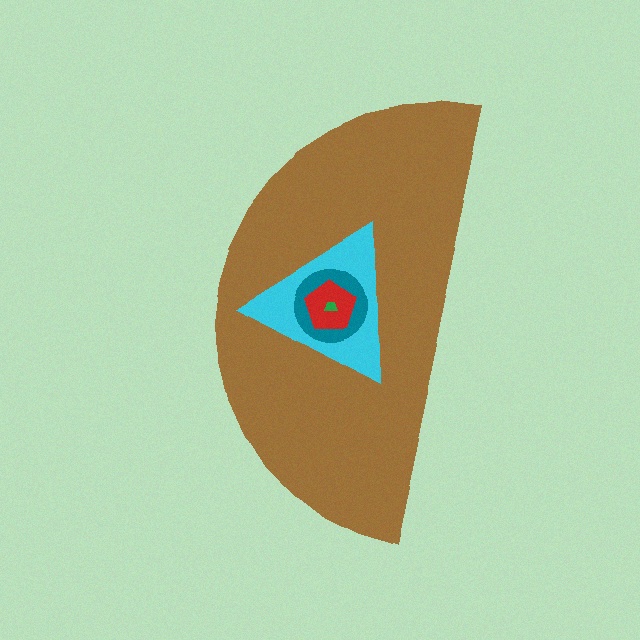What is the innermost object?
The green trapezoid.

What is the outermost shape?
The brown semicircle.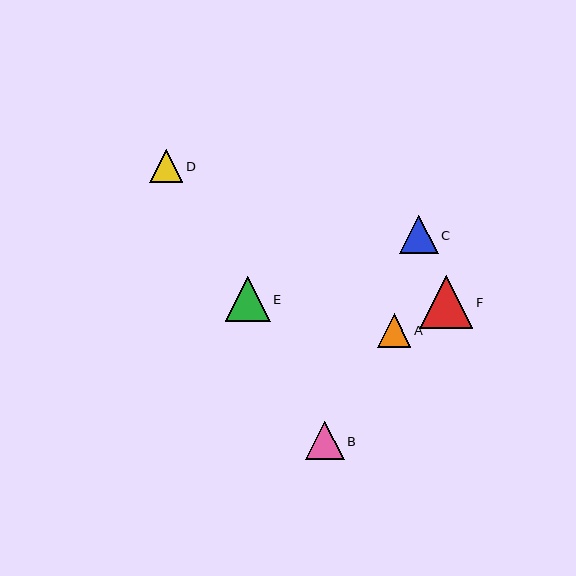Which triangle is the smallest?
Triangle D is the smallest with a size of approximately 33 pixels.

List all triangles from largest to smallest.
From largest to smallest: F, E, B, C, A, D.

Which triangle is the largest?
Triangle F is the largest with a size of approximately 53 pixels.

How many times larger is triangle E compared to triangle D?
Triangle E is approximately 1.4 times the size of triangle D.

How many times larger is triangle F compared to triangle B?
Triangle F is approximately 1.4 times the size of triangle B.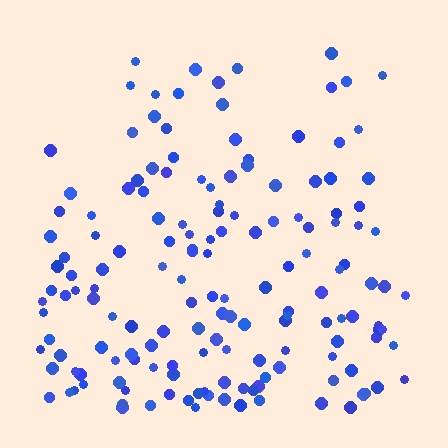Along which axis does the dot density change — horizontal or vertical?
Vertical.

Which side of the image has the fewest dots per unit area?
The top.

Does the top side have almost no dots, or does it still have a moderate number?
Still a moderate number, just noticeably fewer than the bottom.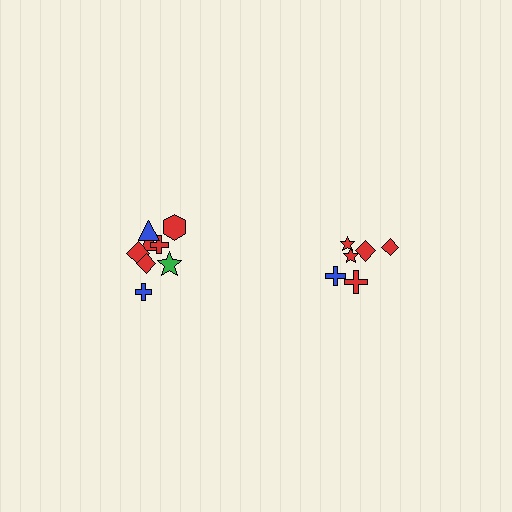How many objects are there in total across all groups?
There are 14 objects.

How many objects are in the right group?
There are 6 objects.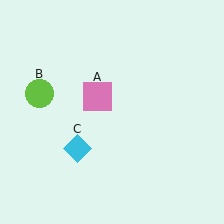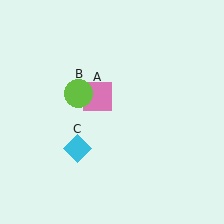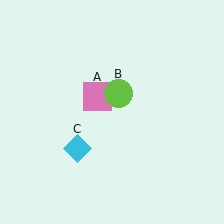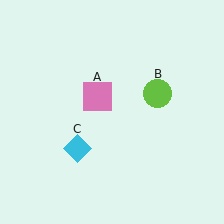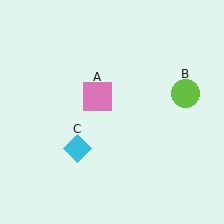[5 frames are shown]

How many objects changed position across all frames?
1 object changed position: lime circle (object B).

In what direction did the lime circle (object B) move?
The lime circle (object B) moved right.